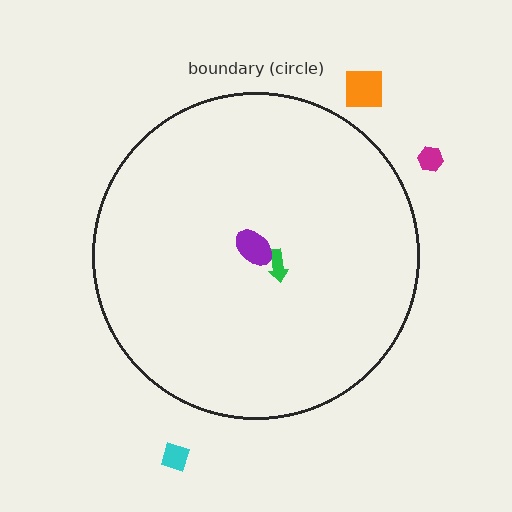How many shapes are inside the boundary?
2 inside, 3 outside.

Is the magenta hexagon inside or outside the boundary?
Outside.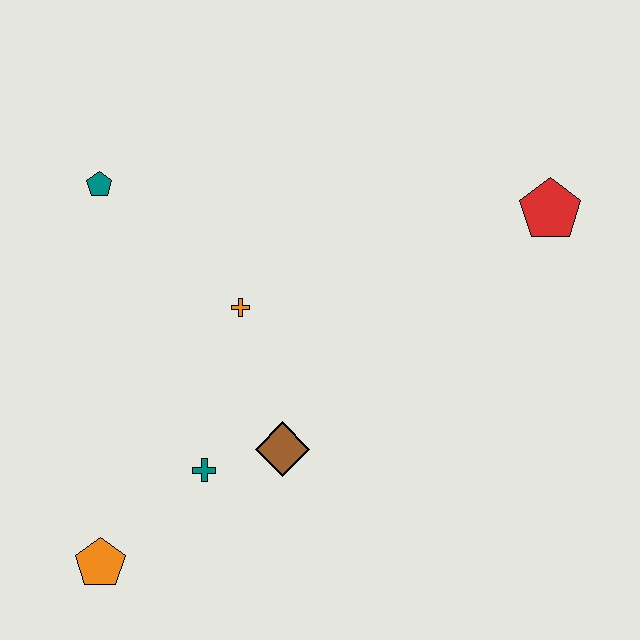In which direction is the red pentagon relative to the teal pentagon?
The red pentagon is to the right of the teal pentagon.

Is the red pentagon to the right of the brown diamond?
Yes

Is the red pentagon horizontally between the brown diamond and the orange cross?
No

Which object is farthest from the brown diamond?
The red pentagon is farthest from the brown diamond.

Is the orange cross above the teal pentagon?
No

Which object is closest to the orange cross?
The brown diamond is closest to the orange cross.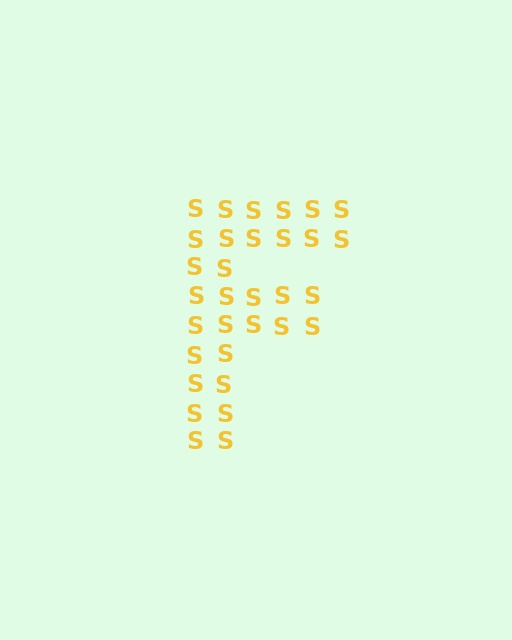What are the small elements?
The small elements are letter S's.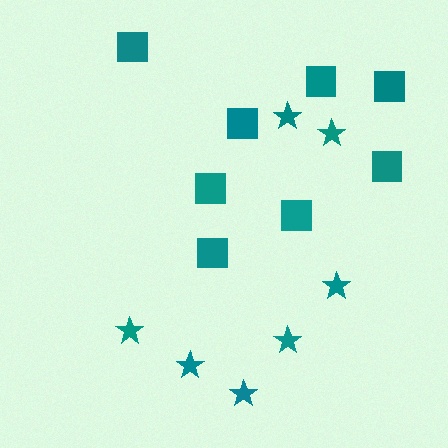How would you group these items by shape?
There are 2 groups: one group of squares (8) and one group of stars (7).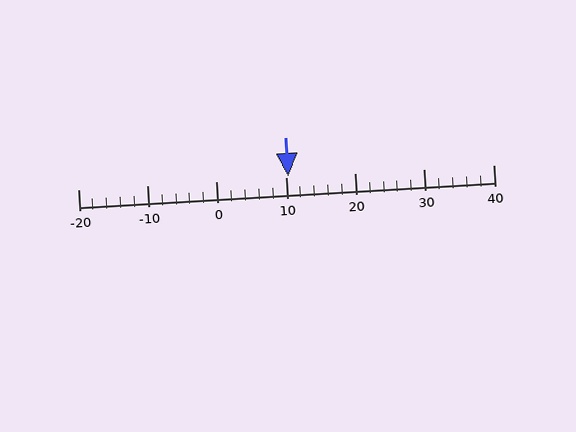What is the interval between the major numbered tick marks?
The major tick marks are spaced 10 units apart.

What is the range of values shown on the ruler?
The ruler shows values from -20 to 40.